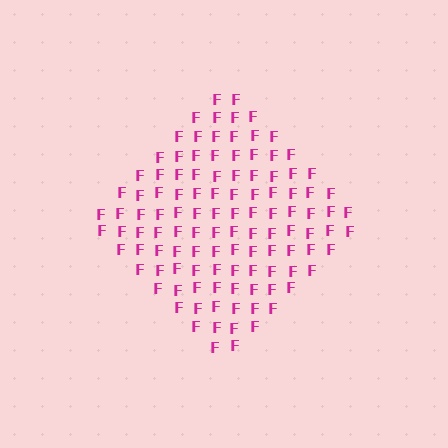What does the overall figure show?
The overall figure shows a diamond.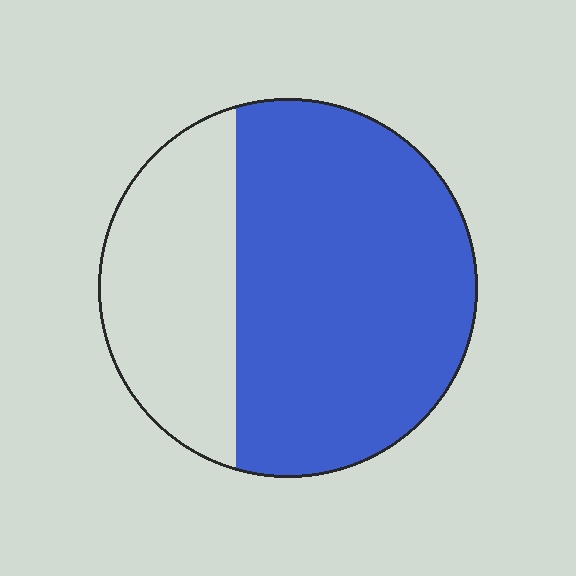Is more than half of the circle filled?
Yes.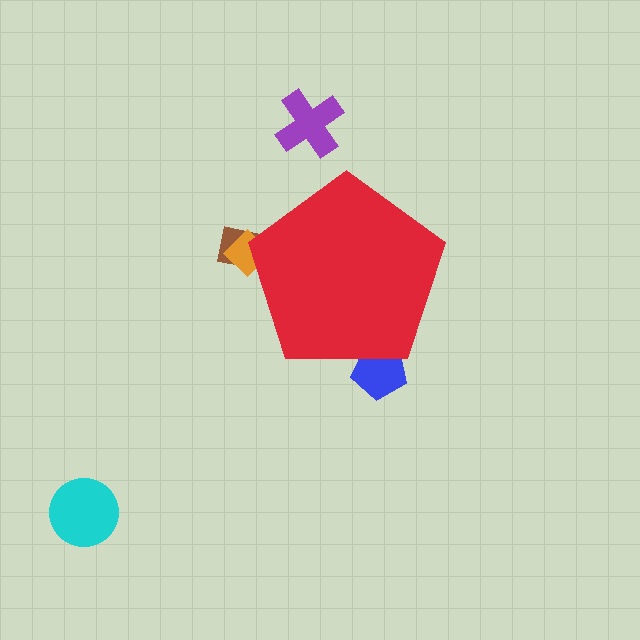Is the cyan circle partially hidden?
No, the cyan circle is fully visible.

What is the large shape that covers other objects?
A red pentagon.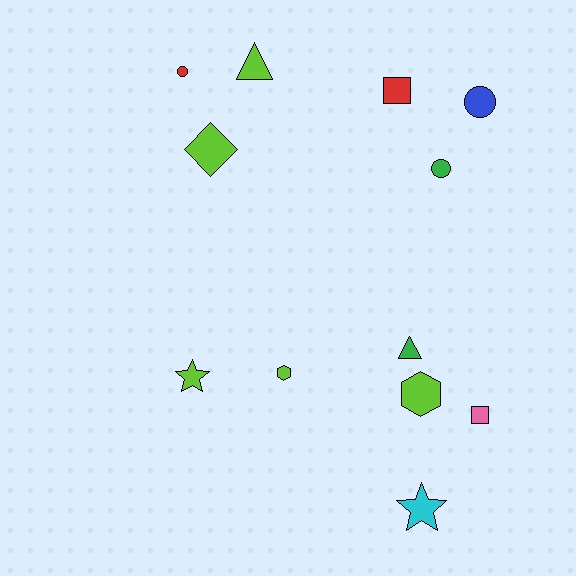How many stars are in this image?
There are 2 stars.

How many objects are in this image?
There are 12 objects.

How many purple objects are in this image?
There are no purple objects.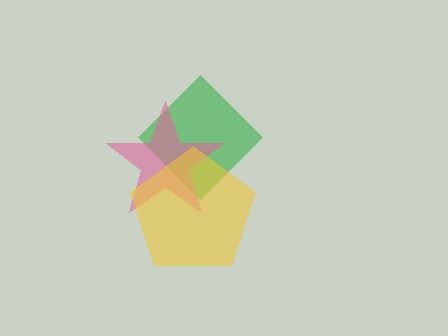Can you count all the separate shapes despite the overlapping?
Yes, there are 3 separate shapes.